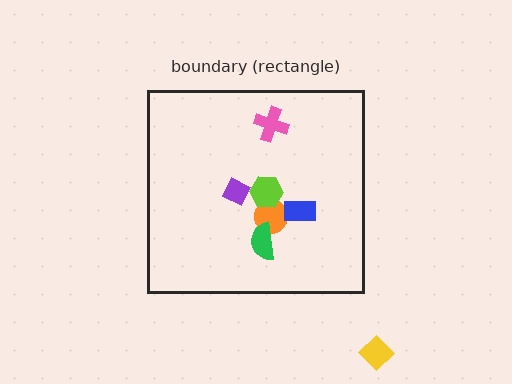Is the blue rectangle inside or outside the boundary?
Inside.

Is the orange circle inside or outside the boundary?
Inside.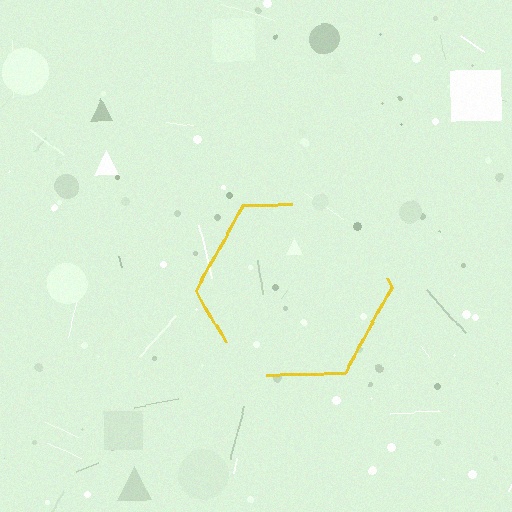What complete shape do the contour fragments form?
The contour fragments form a hexagon.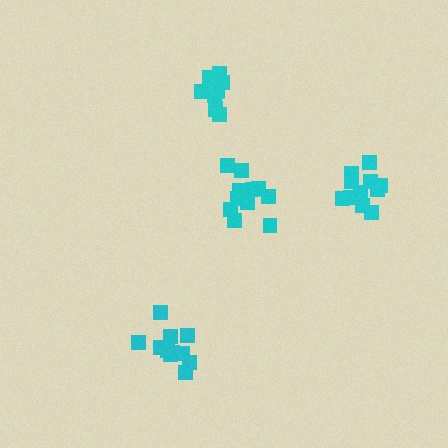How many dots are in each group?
Group 1: 12 dots, Group 2: 11 dots, Group 3: 11 dots, Group 4: 12 dots (46 total).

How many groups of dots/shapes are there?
There are 4 groups.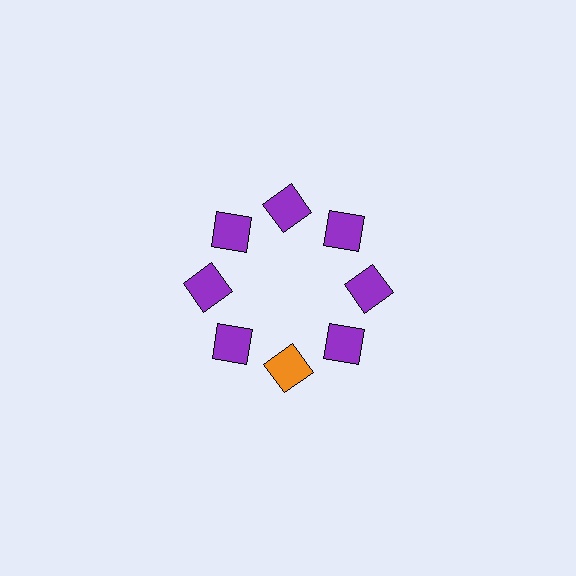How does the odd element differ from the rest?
It has a different color: orange instead of purple.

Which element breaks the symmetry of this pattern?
The orange square at roughly the 6 o'clock position breaks the symmetry. All other shapes are purple squares.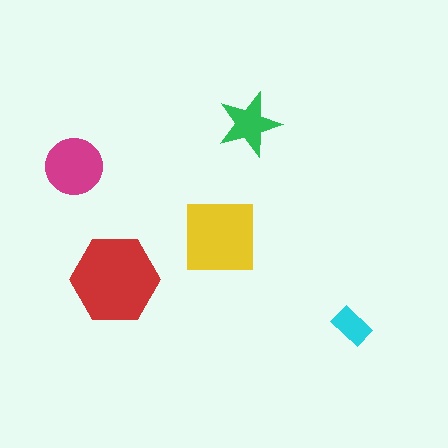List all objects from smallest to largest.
The cyan rectangle, the green star, the magenta circle, the yellow square, the red hexagon.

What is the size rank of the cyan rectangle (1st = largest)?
5th.